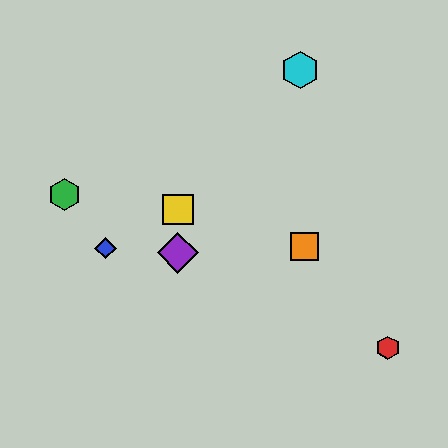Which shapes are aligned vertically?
The yellow square, the purple diamond are aligned vertically.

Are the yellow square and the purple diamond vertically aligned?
Yes, both are at x≈178.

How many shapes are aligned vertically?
2 shapes (the yellow square, the purple diamond) are aligned vertically.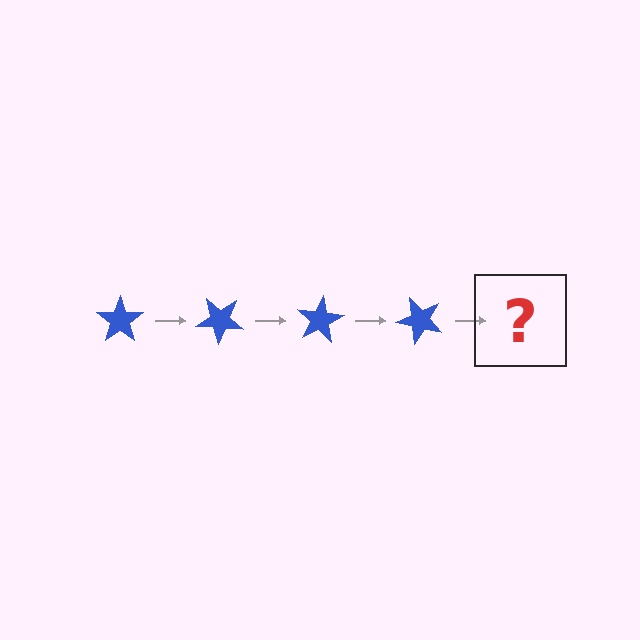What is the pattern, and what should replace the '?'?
The pattern is that the star rotates 40 degrees each step. The '?' should be a blue star rotated 160 degrees.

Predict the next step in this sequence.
The next step is a blue star rotated 160 degrees.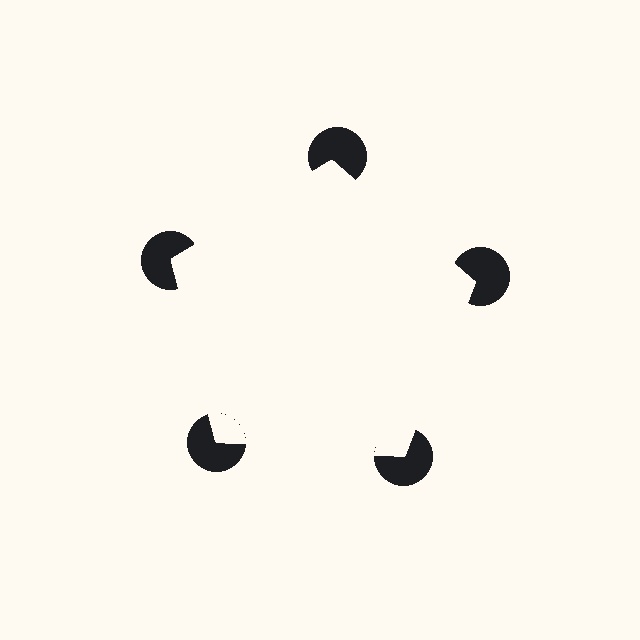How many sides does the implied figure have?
5 sides.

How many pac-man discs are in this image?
There are 5 — one at each vertex of the illusory pentagon.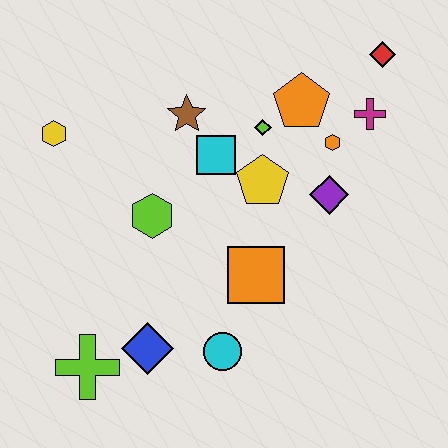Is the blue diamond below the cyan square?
Yes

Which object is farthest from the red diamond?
The lime cross is farthest from the red diamond.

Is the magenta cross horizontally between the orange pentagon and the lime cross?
No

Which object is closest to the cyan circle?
The blue diamond is closest to the cyan circle.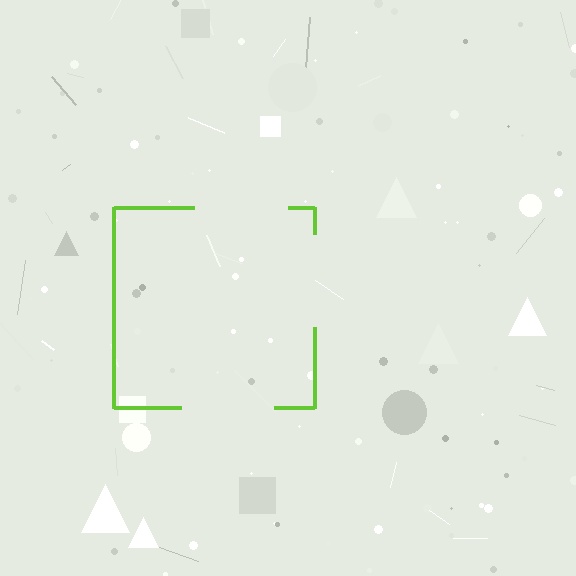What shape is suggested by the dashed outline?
The dashed outline suggests a square.